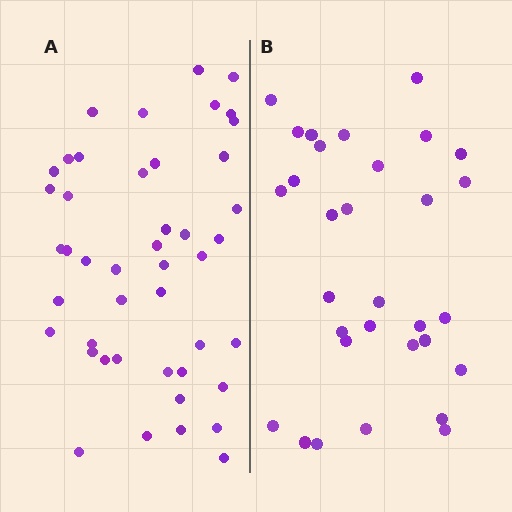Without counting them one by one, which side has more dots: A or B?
Region A (the left region) has more dots.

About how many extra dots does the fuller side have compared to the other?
Region A has approximately 15 more dots than region B.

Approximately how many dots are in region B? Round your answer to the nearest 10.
About 30 dots. (The exact count is 31, which rounds to 30.)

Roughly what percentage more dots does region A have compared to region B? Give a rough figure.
About 45% more.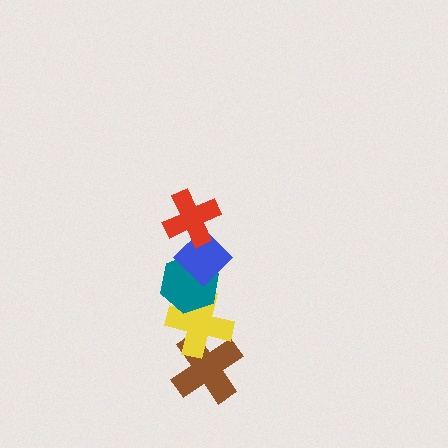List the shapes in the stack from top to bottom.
From top to bottom: the red cross, the blue diamond, the teal hexagon, the yellow cross, the brown cross.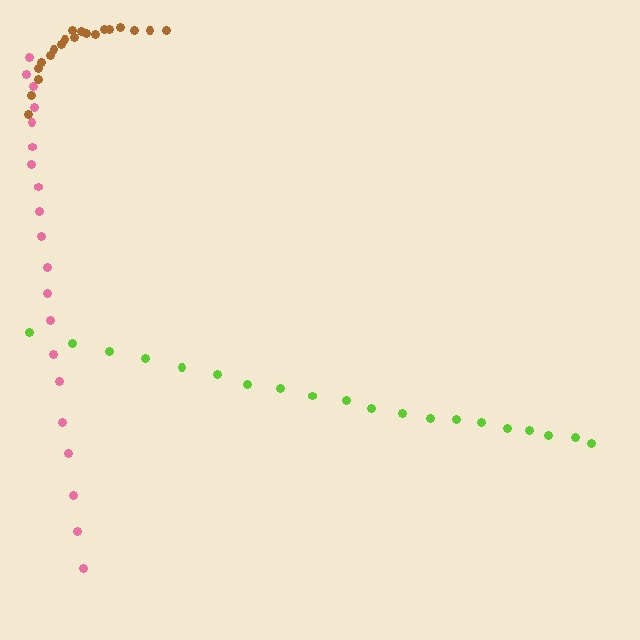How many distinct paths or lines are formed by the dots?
There are 3 distinct paths.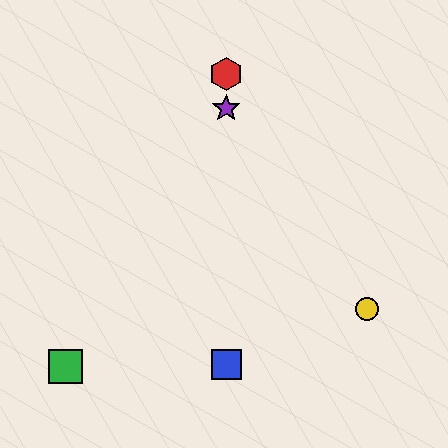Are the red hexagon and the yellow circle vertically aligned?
No, the red hexagon is at x≈226 and the yellow circle is at x≈367.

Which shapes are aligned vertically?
The red hexagon, the blue square, the purple star are aligned vertically.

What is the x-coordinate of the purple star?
The purple star is at x≈226.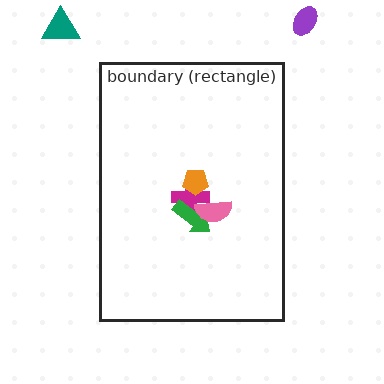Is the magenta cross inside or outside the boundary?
Inside.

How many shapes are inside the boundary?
4 inside, 2 outside.